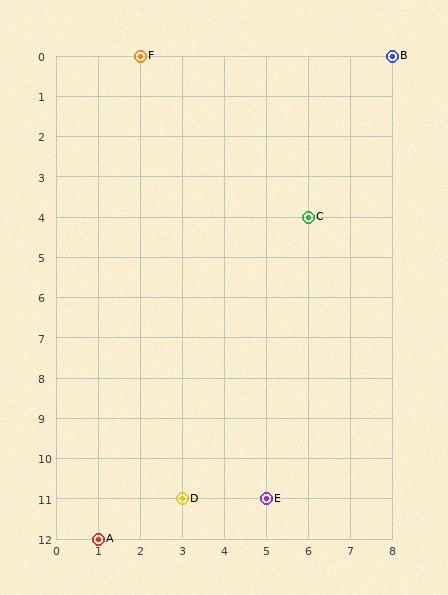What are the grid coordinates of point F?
Point F is at grid coordinates (2, 0).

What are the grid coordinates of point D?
Point D is at grid coordinates (3, 11).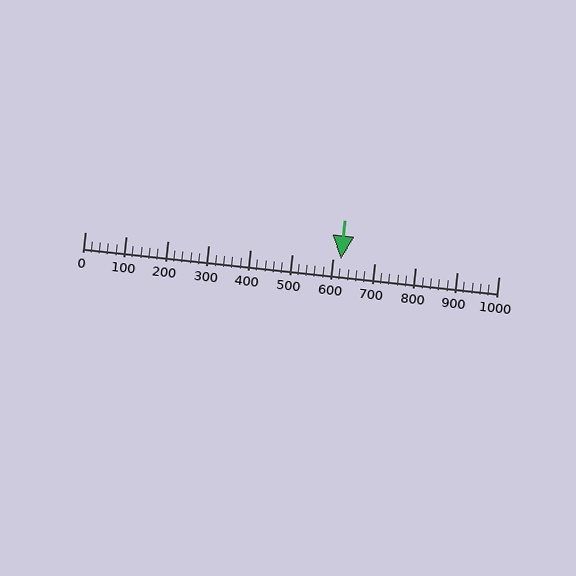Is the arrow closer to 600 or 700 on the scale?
The arrow is closer to 600.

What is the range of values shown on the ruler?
The ruler shows values from 0 to 1000.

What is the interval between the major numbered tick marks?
The major tick marks are spaced 100 units apart.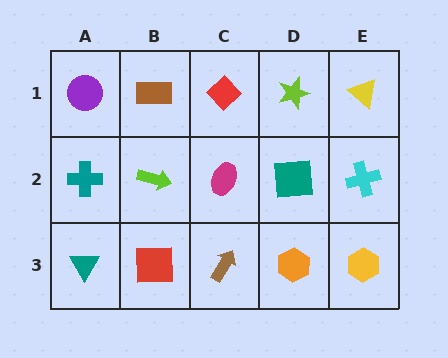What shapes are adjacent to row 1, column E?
A cyan cross (row 2, column E), a lime star (row 1, column D).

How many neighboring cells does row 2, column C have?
4.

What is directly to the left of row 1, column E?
A lime star.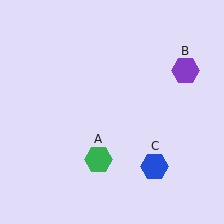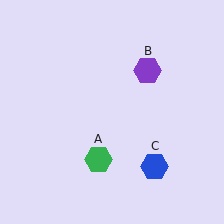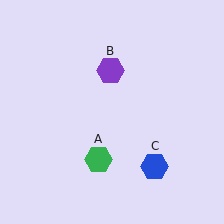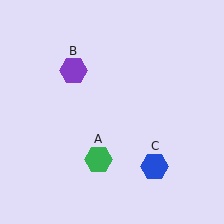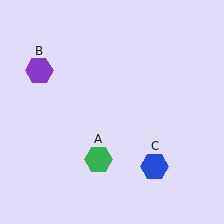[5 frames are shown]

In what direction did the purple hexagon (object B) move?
The purple hexagon (object B) moved left.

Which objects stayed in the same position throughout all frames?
Green hexagon (object A) and blue hexagon (object C) remained stationary.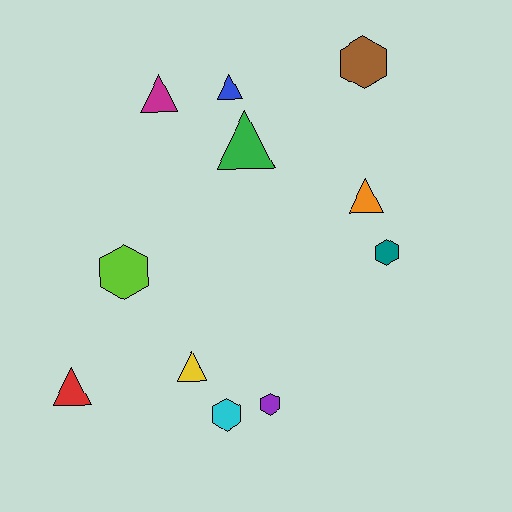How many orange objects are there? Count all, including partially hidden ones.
There is 1 orange object.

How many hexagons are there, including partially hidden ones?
There are 5 hexagons.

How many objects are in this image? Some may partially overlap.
There are 11 objects.